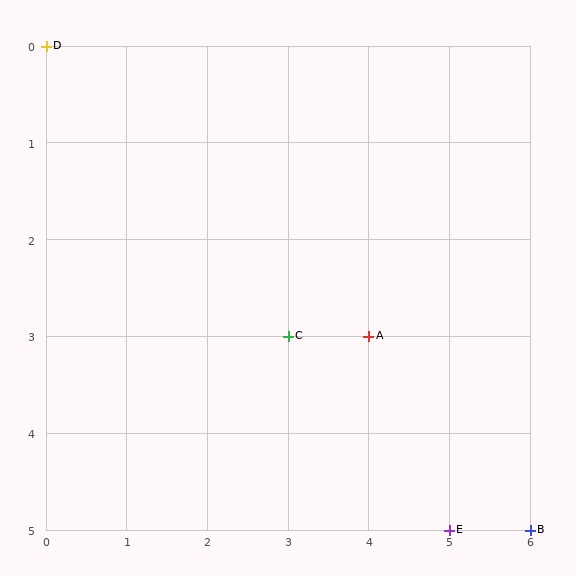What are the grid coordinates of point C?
Point C is at grid coordinates (3, 3).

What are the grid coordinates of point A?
Point A is at grid coordinates (4, 3).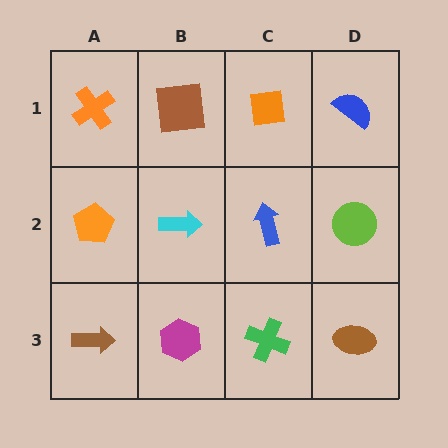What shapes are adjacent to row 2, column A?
An orange cross (row 1, column A), a brown arrow (row 3, column A), a cyan arrow (row 2, column B).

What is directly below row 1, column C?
A blue arrow.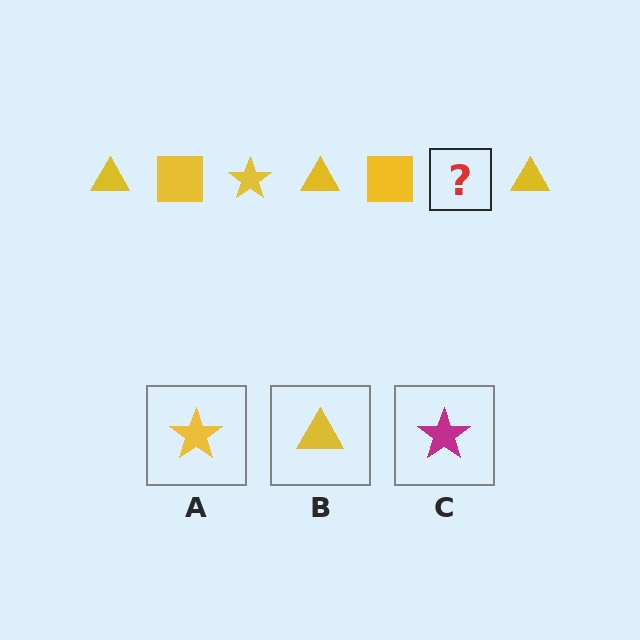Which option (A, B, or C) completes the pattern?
A.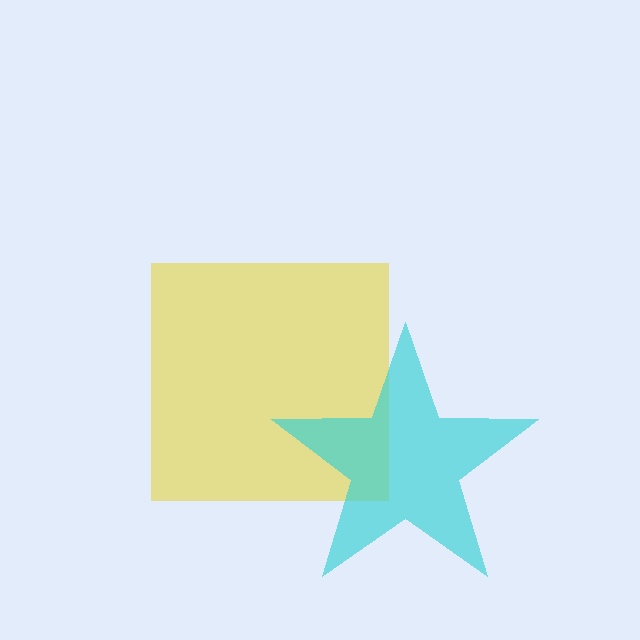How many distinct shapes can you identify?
There are 2 distinct shapes: a yellow square, a cyan star.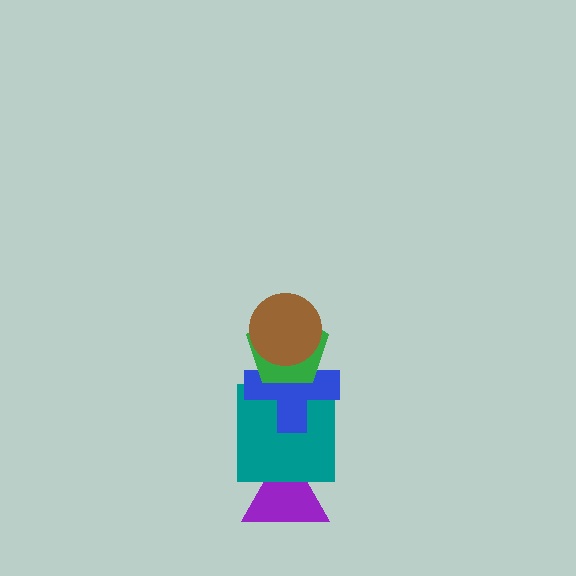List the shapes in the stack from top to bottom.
From top to bottom: the brown circle, the green pentagon, the blue cross, the teal square, the purple triangle.